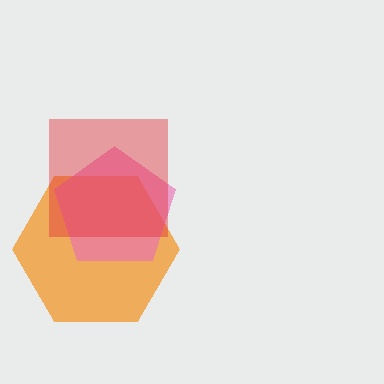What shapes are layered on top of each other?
The layered shapes are: an orange hexagon, a pink pentagon, a red square.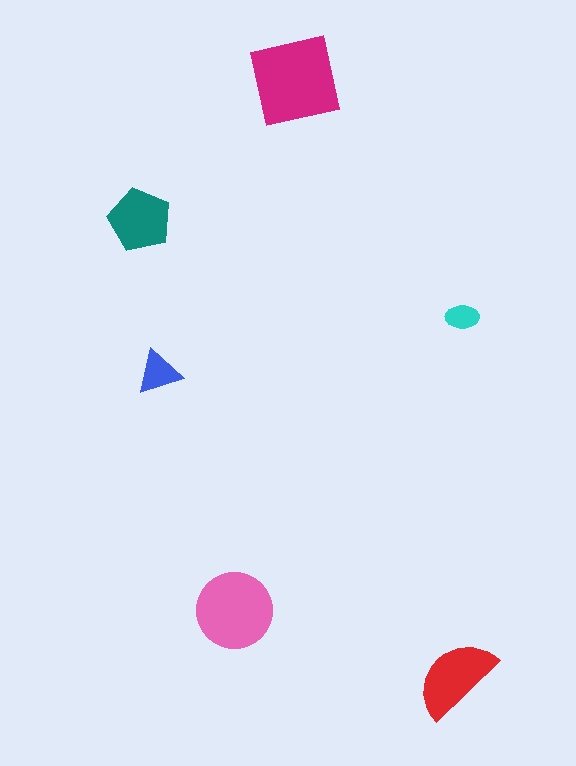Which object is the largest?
The magenta square.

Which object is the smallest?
The cyan ellipse.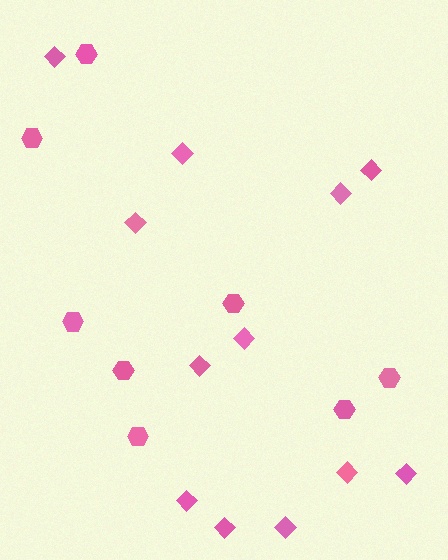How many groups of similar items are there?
There are 2 groups: one group of hexagons (8) and one group of diamonds (12).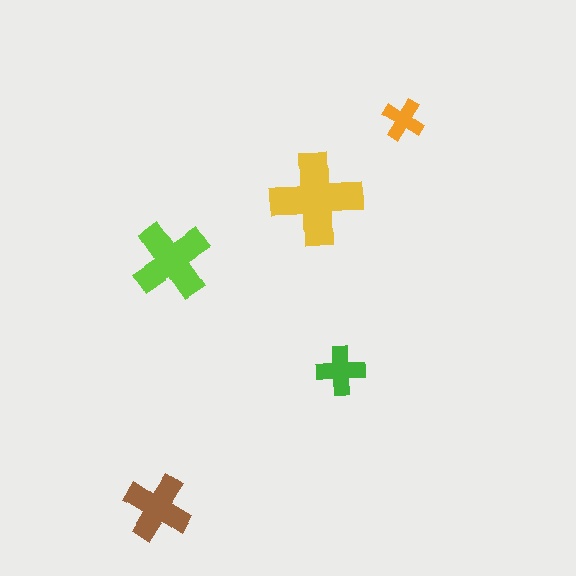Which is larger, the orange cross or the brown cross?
The brown one.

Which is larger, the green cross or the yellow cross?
The yellow one.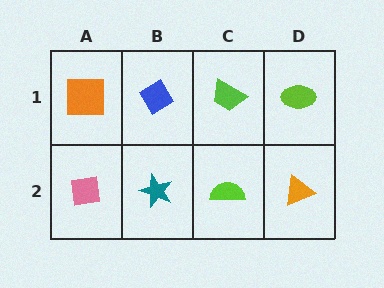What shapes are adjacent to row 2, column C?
A lime trapezoid (row 1, column C), a teal star (row 2, column B), an orange triangle (row 2, column D).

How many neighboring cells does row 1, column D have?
2.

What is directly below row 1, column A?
A pink square.